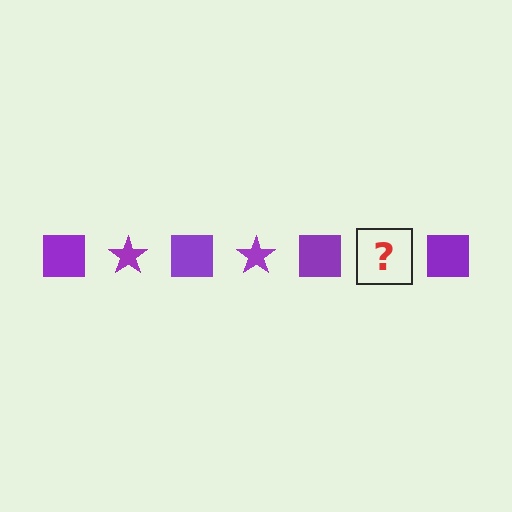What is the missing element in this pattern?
The missing element is a purple star.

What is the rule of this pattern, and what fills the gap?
The rule is that the pattern cycles through square, star shapes in purple. The gap should be filled with a purple star.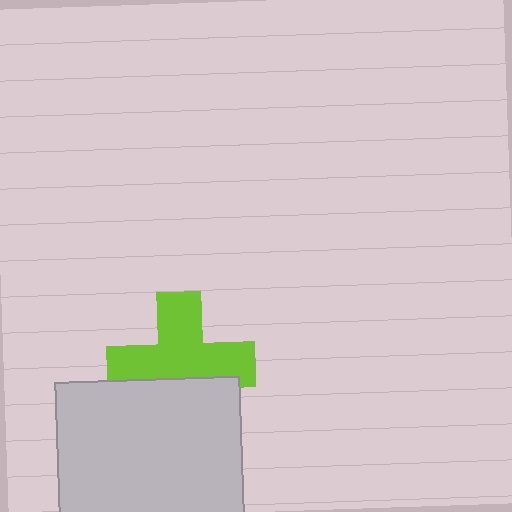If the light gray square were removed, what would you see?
You would see the complete lime cross.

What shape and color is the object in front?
The object in front is a light gray square.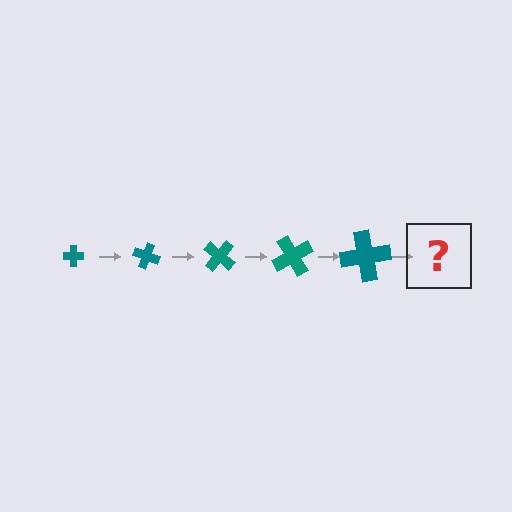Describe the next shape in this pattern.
It should be a cross, larger than the previous one and rotated 100 degrees from the start.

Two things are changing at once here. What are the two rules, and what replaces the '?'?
The two rules are that the cross grows larger each step and it rotates 20 degrees each step. The '?' should be a cross, larger than the previous one and rotated 100 degrees from the start.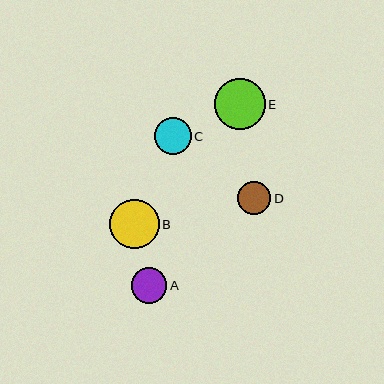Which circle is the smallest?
Circle D is the smallest with a size of approximately 33 pixels.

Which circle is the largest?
Circle E is the largest with a size of approximately 51 pixels.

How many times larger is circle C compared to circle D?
Circle C is approximately 1.1 times the size of circle D.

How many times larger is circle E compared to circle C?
Circle E is approximately 1.4 times the size of circle C.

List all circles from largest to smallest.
From largest to smallest: E, B, C, A, D.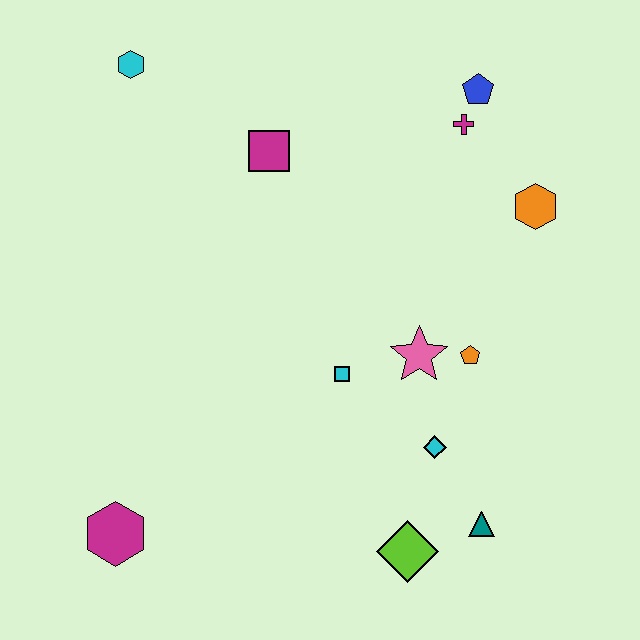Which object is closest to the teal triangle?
The lime diamond is closest to the teal triangle.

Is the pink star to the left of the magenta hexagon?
No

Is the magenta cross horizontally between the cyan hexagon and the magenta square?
No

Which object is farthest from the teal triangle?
The cyan hexagon is farthest from the teal triangle.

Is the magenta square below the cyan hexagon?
Yes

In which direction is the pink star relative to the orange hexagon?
The pink star is below the orange hexagon.